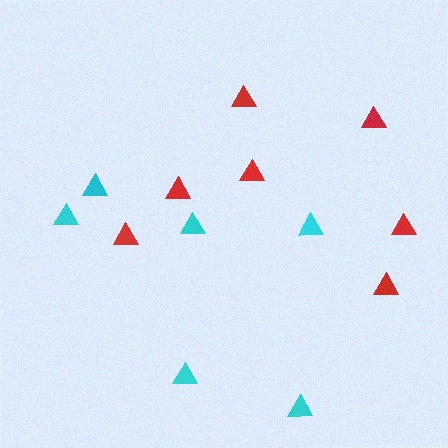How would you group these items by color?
There are 2 groups: one group of red triangles (7) and one group of cyan triangles (6).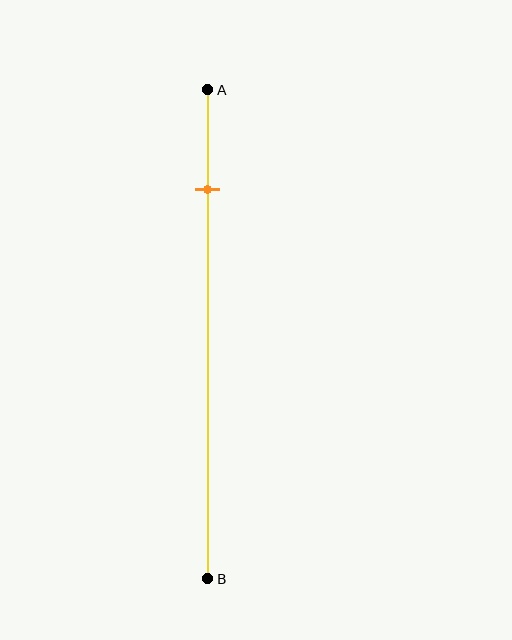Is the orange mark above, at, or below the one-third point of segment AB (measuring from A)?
The orange mark is above the one-third point of segment AB.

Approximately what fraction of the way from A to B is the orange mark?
The orange mark is approximately 20% of the way from A to B.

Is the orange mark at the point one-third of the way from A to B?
No, the mark is at about 20% from A, not at the 33% one-third point.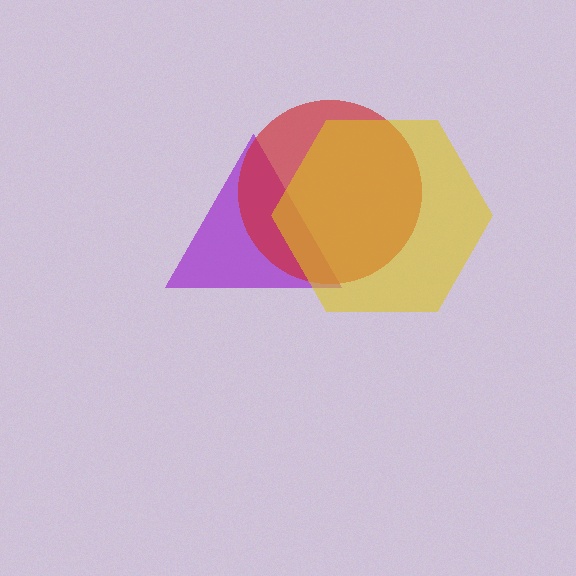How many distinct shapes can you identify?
There are 3 distinct shapes: a purple triangle, a red circle, a yellow hexagon.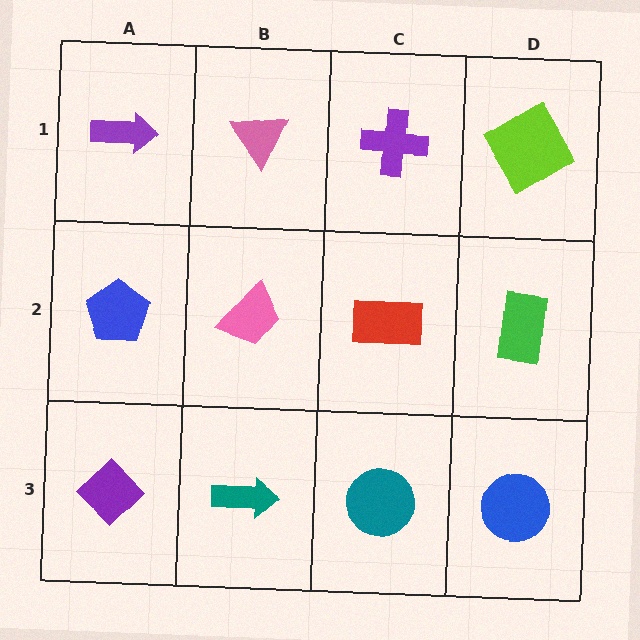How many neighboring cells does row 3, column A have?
2.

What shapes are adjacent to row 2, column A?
A purple arrow (row 1, column A), a purple diamond (row 3, column A), a pink trapezoid (row 2, column B).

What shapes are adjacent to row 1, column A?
A blue pentagon (row 2, column A), a pink triangle (row 1, column B).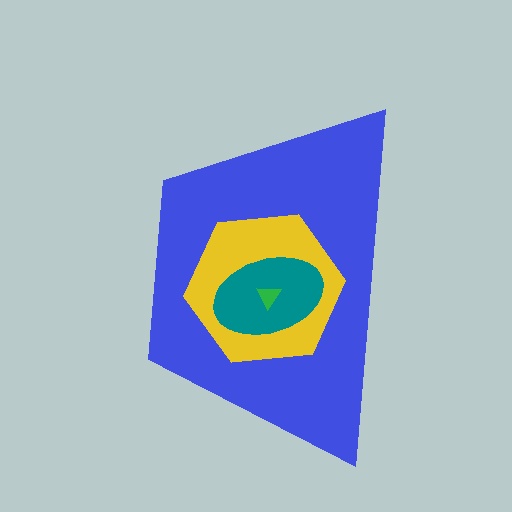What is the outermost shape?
The blue trapezoid.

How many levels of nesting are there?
4.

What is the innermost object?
The green triangle.